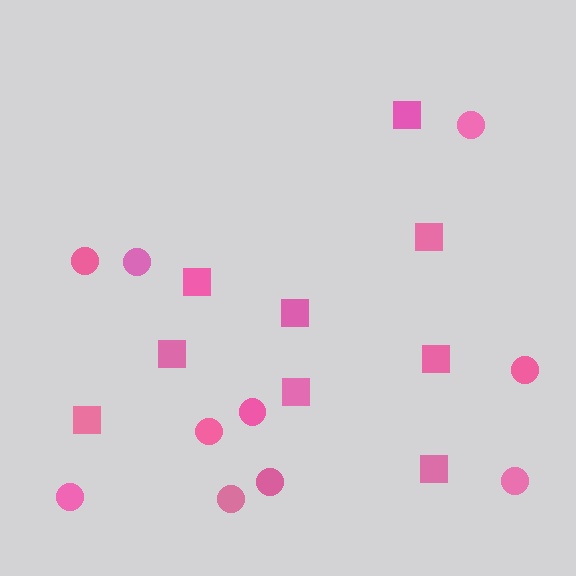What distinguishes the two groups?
There are 2 groups: one group of squares (9) and one group of circles (10).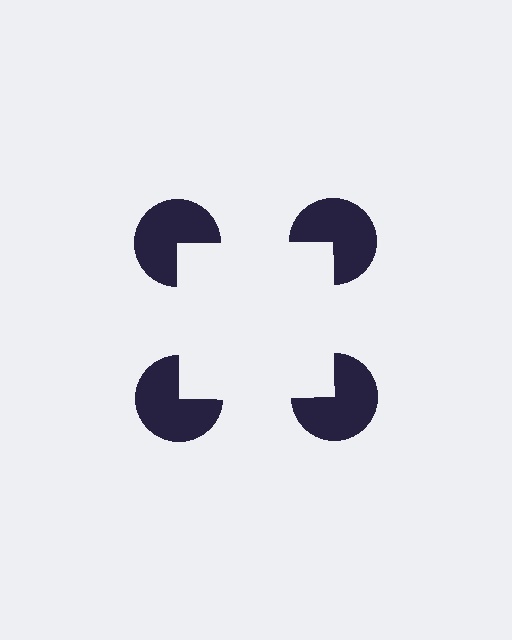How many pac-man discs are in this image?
There are 4 — one at each vertex of the illusory square.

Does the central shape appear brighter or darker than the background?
It typically appears slightly brighter than the background, even though no actual brightness change is drawn.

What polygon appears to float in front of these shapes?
An illusory square — its edges are inferred from the aligned wedge cuts in the pac-man discs, not physically drawn.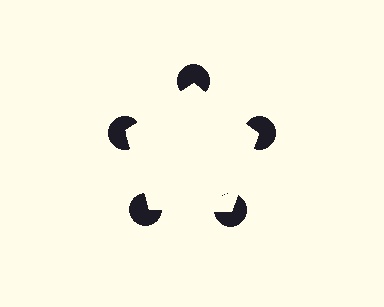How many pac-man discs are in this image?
There are 5 — one at each vertex of the illusory pentagon.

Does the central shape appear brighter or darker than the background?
It typically appears slightly brighter than the background, even though no actual brightness change is drawn.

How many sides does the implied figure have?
5 sides.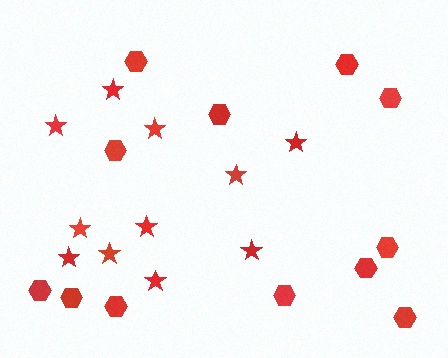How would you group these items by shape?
There are 2 groups: one group of hexagons (12) and one group of stars (11).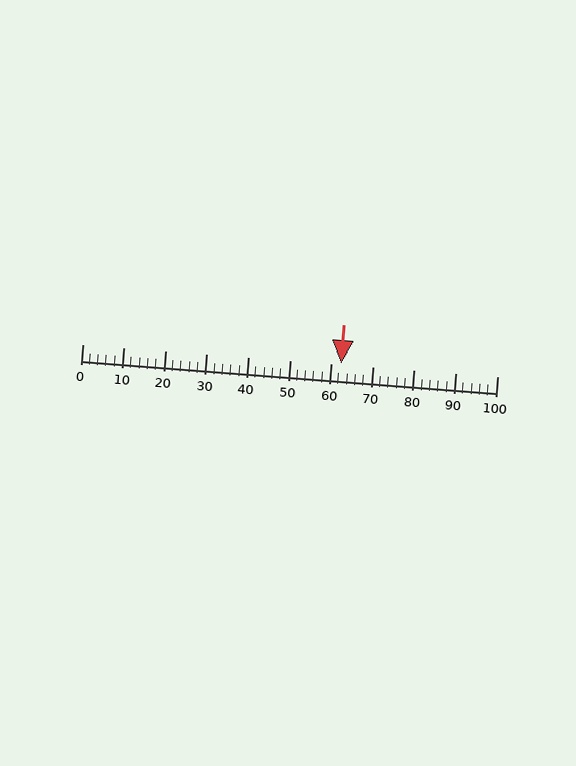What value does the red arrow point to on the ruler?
The red arrow points to approximately 62.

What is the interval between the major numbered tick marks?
The major tick marks are spaced 10 units apart.